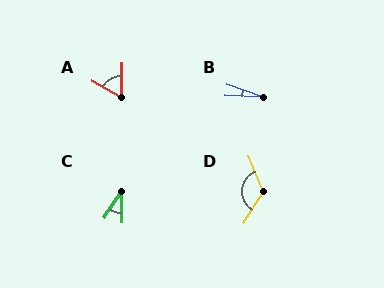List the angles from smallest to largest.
B (17°), C (34°), A (62°), D (127°).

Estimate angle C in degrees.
Approximately 34 degrees.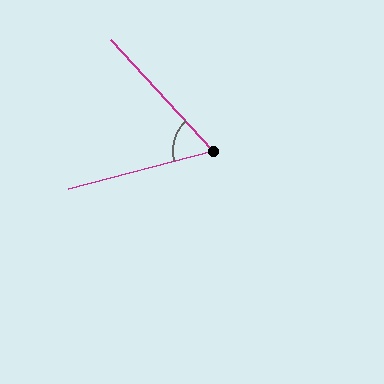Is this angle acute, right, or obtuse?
It is acute.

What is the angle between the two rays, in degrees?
Approximately 62 degrees.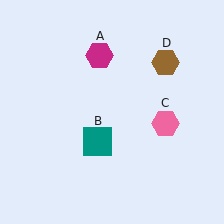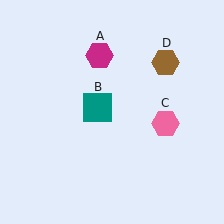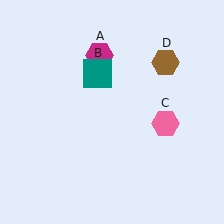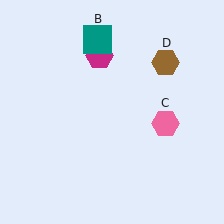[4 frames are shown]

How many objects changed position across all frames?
1 object changed position: teal square (object B).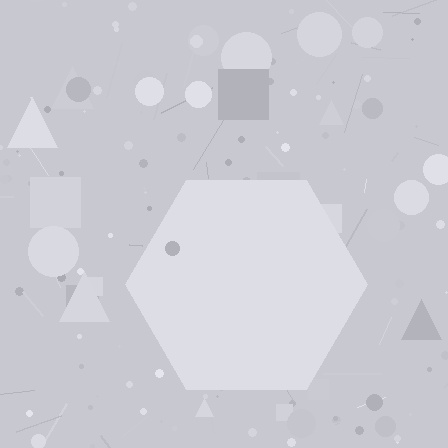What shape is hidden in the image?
A hexagon is hidden in the image.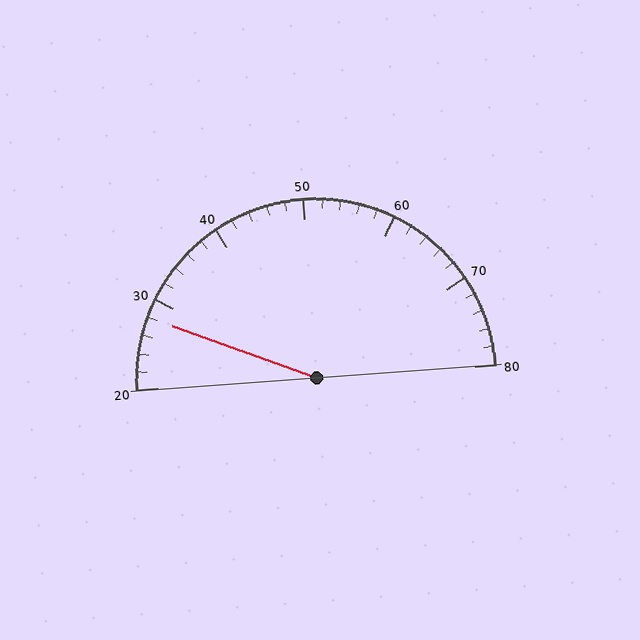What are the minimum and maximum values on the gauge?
The gauge ranges from 20 to 80.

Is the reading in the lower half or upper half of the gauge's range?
The reading is in the lower half of the range (20 to 80).